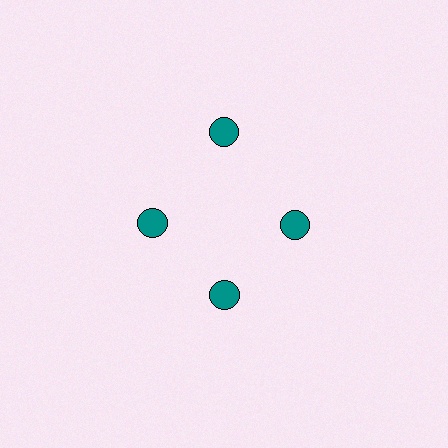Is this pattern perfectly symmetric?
No. The 4 teal circles are arranged in a ring, but one element near the 12 o'clock position is pushed outward from the center, breaking the 4-fold rotational symmetry.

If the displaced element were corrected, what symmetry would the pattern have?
It would have 4-fold rotational symmetry — the pattern would map onto itself every 90 degrees.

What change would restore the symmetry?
The symmetry would be restored by moving it inward, back onto the ring so that all 4 circles sit at equal angles and equal distance from the center.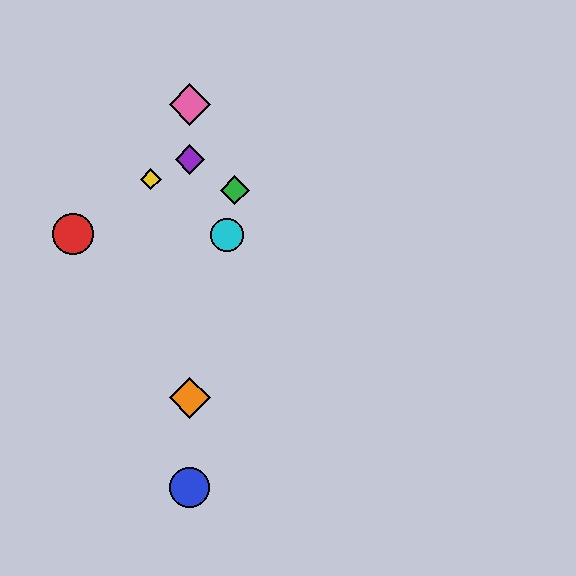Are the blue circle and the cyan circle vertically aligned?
No, the blue circle is at x≈190 and the cyan circle is at x≈227.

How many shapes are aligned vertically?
4 shapes (the blue circle, the purple diamond, the orange diamond, the pink diamond) are aligned vertically.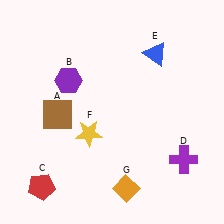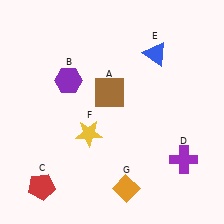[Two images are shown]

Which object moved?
The brown square (A) moved right.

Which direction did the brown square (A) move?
The brown square (A) moved right.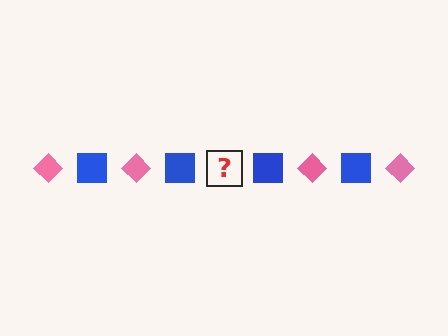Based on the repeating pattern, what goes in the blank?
The blank should be a pink diamond.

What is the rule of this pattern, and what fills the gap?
The rule is that the pattern alternates between pink diamond and blue square. The gap should be filled with a pink diamond.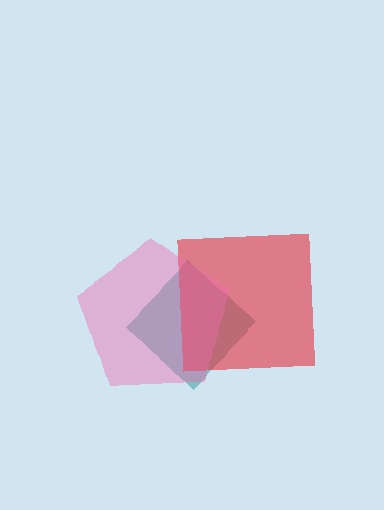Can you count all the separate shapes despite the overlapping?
Yes, there are 3 separate shapes.